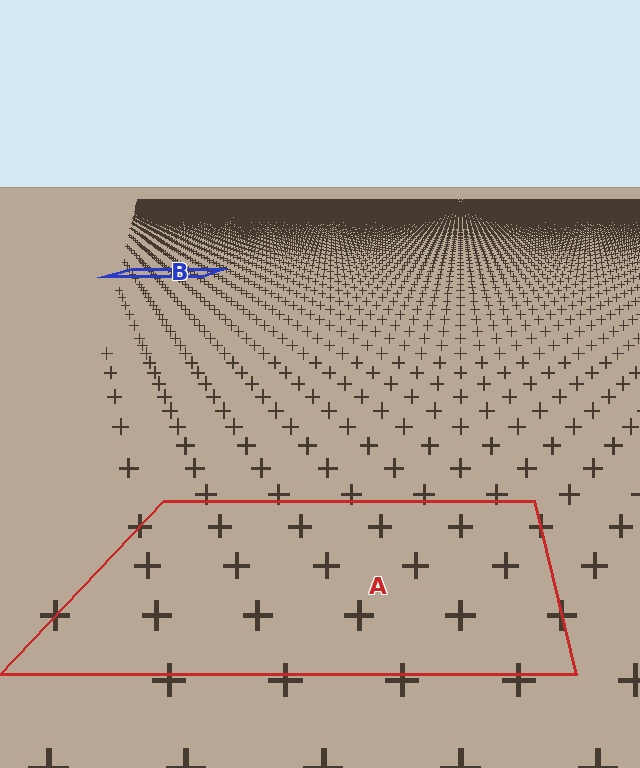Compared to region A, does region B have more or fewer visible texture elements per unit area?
Region B has more texture elements per unit area — they are packed more densely because it is farther away.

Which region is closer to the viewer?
Region A is closer. The texture elements there are larger and more spread out.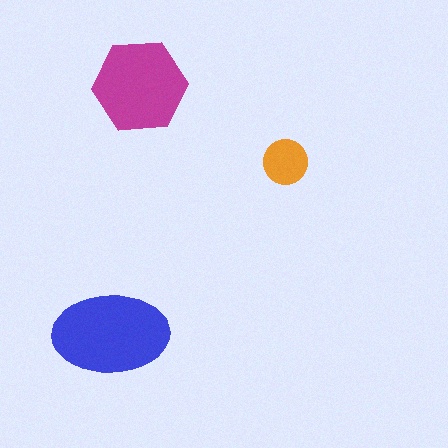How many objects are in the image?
There are 3 objects in the image.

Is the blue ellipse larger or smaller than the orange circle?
Larger.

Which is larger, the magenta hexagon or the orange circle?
The magenta hexagon.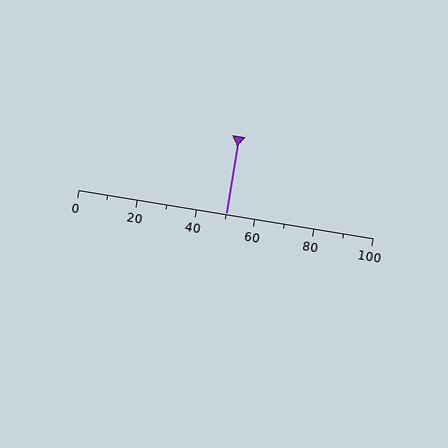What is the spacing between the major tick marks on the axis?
The major ticks are spaced 20 apart.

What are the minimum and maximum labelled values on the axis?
The axis runs from 0 to 100.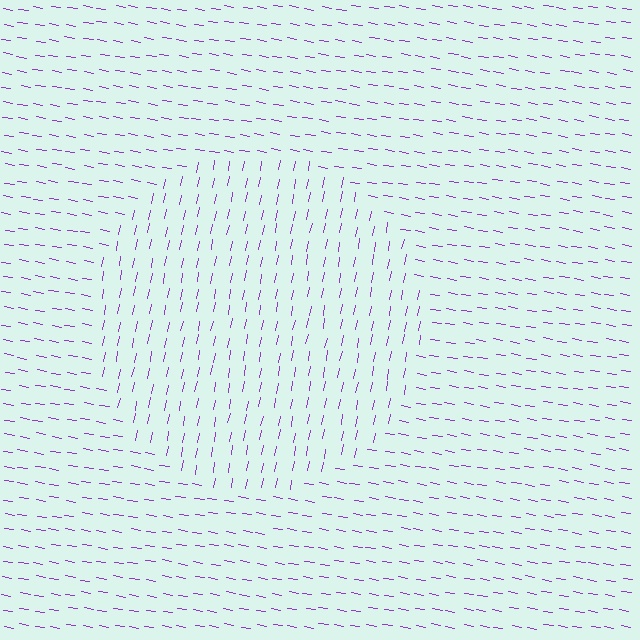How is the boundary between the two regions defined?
The boundary is defined purely by a change in line orientation (approximately 88 degrees difference). All lines are the same color and thickness.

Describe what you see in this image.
The image is filled with small purple line segments. A circle region in the image has lines oriented differently from the surrounding lines, creating a visible texture boundary.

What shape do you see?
I see a circle.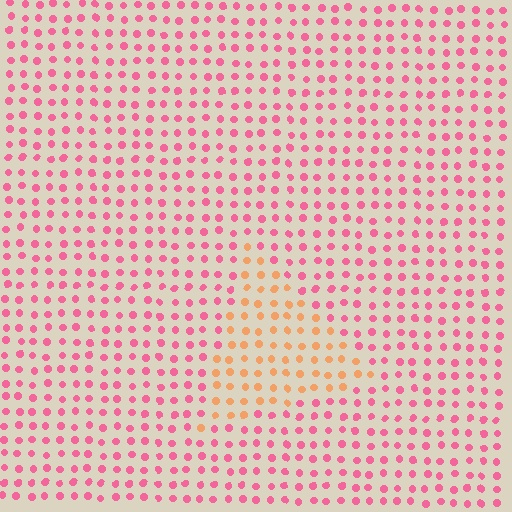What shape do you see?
I see a triangle.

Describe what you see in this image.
The image is filled with small pink elements in a uniform arrangement. A triangle-shaped region is visible where the elements are tinted to a slightly different hue, forming a subtle color boundary.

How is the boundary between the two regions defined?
The boundary is defined purely by a slight shift in hue (about 47 degrees). Spacing, size, and orientation are identical on both sides.